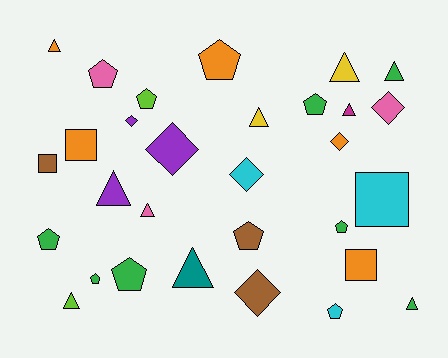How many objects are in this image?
There are 30 objects.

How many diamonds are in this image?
There are 6 diamonds.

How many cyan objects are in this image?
There are 3 cyan objects.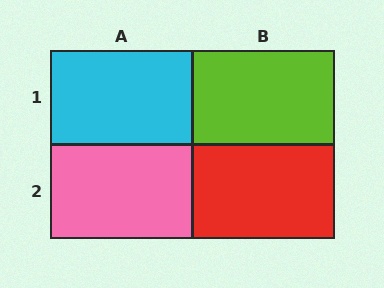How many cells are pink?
1 cell is pink.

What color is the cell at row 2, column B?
Red.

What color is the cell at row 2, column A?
Pink.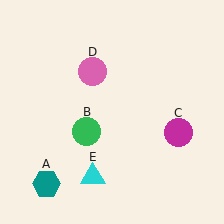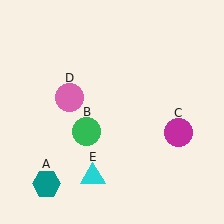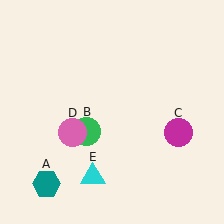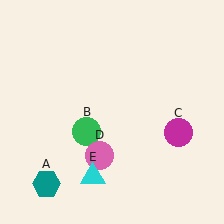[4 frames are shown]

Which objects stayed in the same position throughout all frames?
Teal hexagon (object A) and green circle (object B) and magenta circle (object C) and cyan triangle (object E) remained stationary.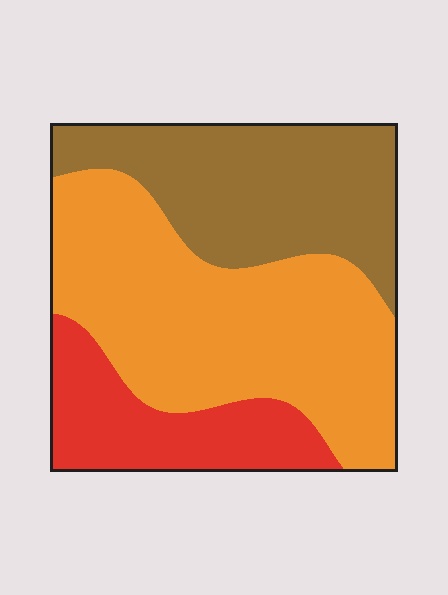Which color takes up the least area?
Red, at roughly 20%.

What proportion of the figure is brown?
Brown takes up about one third (1/3) of the figure.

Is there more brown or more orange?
Orange.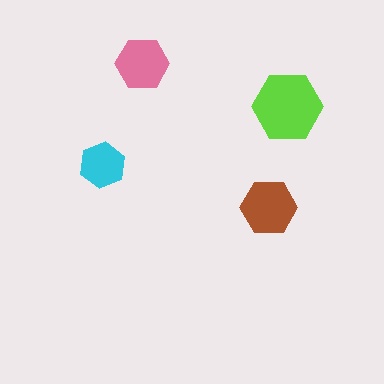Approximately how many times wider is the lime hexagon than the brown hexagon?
About 1.5 times wider.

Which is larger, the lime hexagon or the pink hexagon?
The lime one.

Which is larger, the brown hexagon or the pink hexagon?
The brown one.